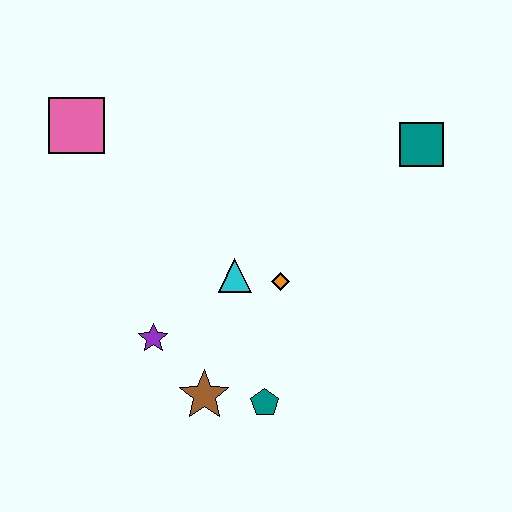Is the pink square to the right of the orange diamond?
No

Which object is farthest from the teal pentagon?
The pink square is farthest from the teal pentagon.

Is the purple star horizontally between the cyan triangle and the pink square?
Yes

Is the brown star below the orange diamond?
Yes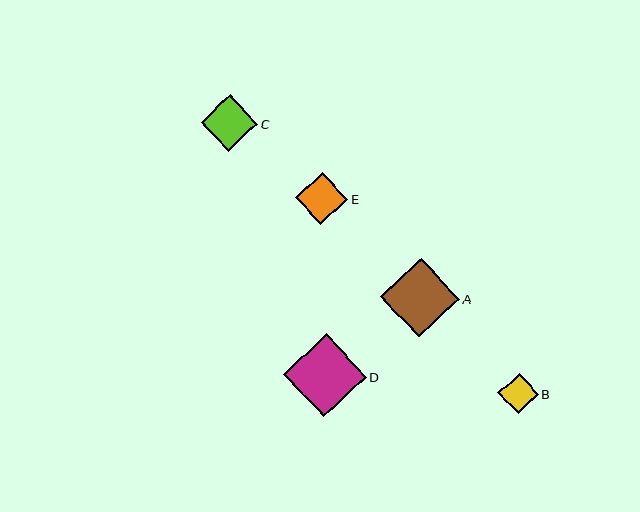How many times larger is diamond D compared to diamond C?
Diamond D is approximately 1.5 times the size of diamond C.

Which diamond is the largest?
Diamond D is the largest with a size of approximately 82 pixels.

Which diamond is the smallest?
Diamond B is the smallest with a size of approximately 40 pixels.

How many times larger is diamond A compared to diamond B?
Diamond A is approximately 2.0 times the size of diamond B.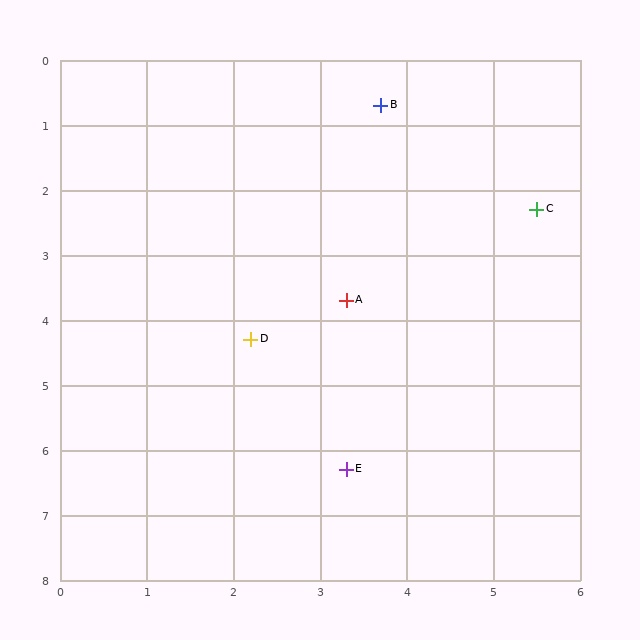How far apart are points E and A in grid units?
Points E and A are about 2.6 grid units apart.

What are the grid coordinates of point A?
Point A is at approximately (3.3, 3.7).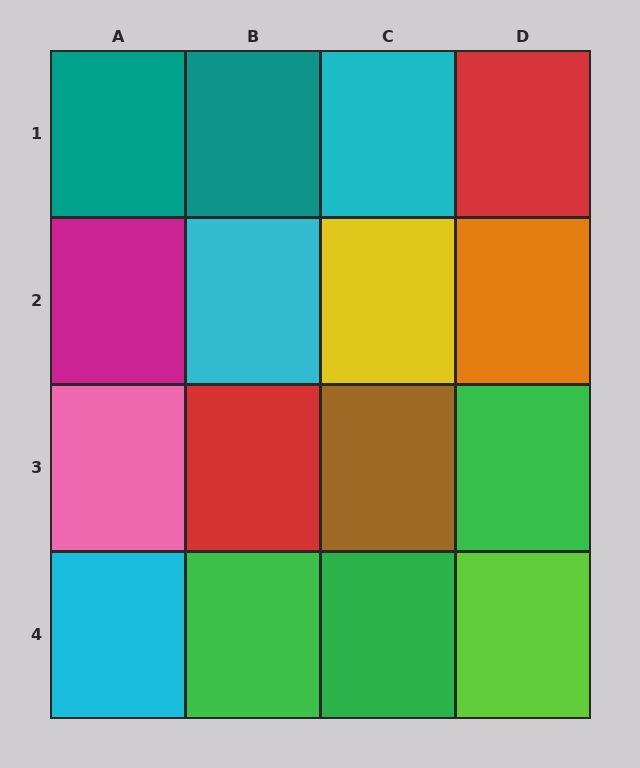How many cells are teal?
2 cells are teal.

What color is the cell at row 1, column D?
Red.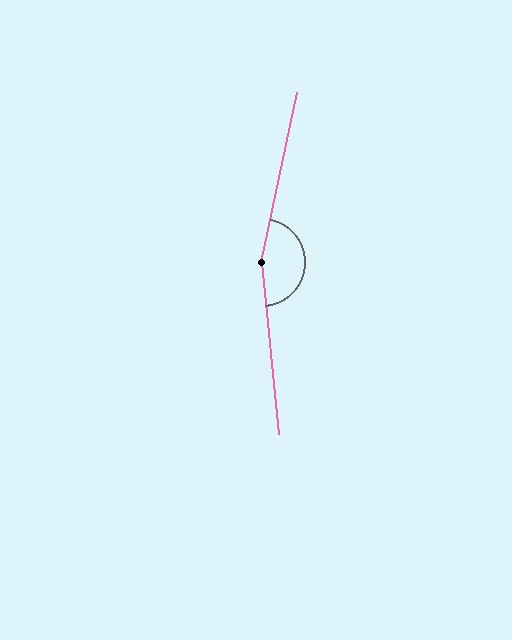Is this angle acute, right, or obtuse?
It is obtuse.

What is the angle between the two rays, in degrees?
Approximately 162 degrees.